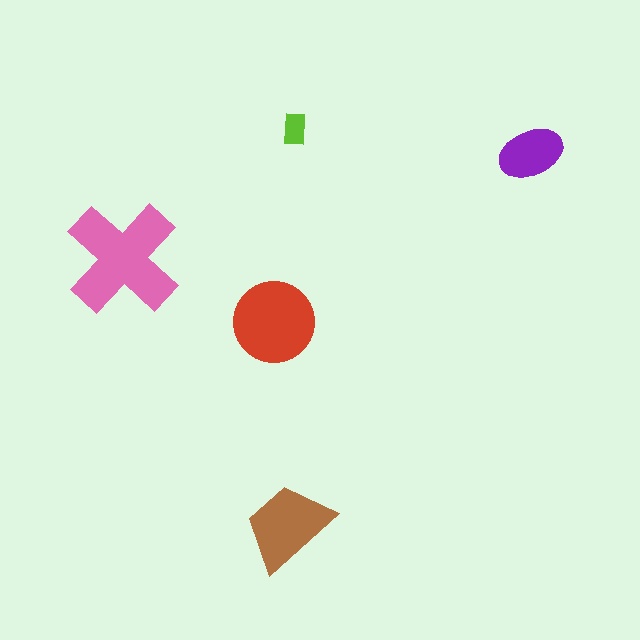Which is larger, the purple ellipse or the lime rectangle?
The purple ellipse.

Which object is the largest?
The pink cross.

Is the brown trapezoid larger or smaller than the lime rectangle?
Larger.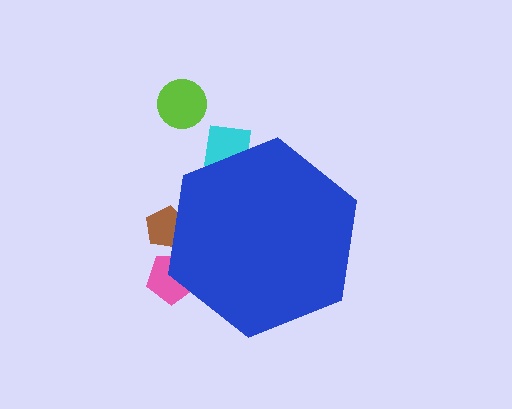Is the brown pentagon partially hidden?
Yes, the brown pentagon is partially hidden behind the blue hexagon.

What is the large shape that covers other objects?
A blue hexagon.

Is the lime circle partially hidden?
No, the lime circle is fully visible.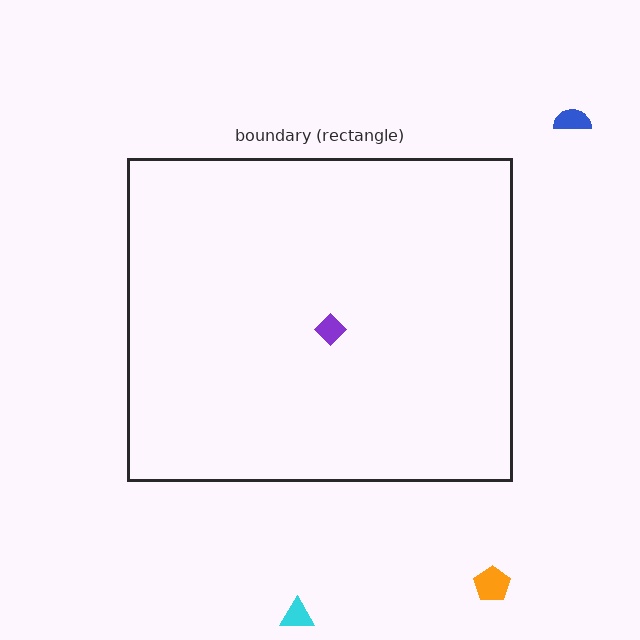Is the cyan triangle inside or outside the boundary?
Outside.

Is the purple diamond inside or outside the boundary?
Inside.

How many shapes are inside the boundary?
1 inside, 3 outside.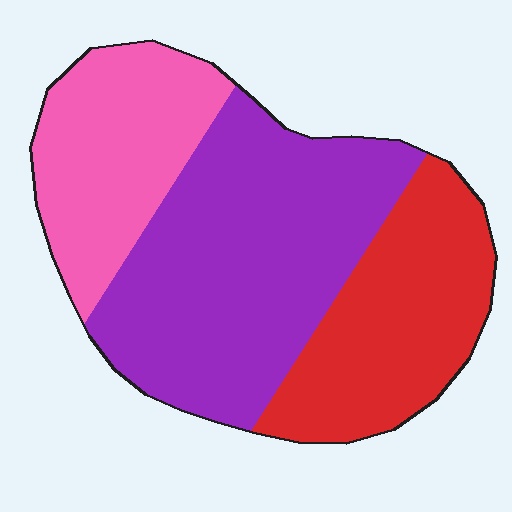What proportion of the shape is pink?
Pink takes up about one quarter (1/4) of the shape.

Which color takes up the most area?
Purple, at roughly 45%.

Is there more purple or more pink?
Purple.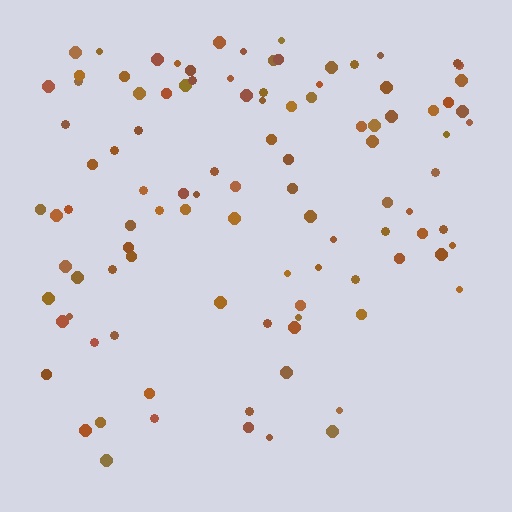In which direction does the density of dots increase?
From bottom to top, with the top side densest.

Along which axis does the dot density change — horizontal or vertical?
Vertical.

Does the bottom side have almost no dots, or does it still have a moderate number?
Still a moderate number, just noticeably fewer than the top.